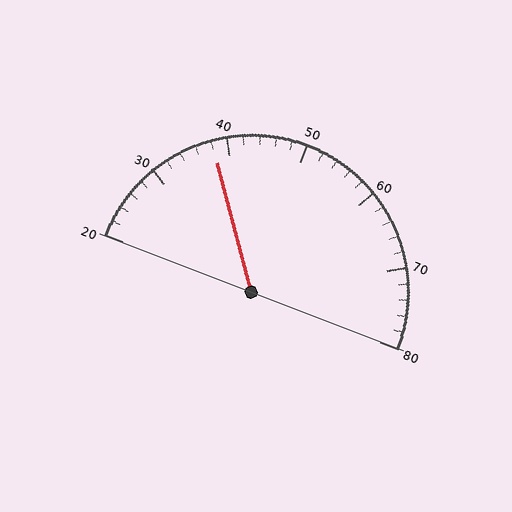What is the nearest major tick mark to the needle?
The nearest major tick mark is 40.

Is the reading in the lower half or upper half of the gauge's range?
The reading is in the lower half of the range (20 to 80).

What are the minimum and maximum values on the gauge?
The gauge ranges from 20 to 80.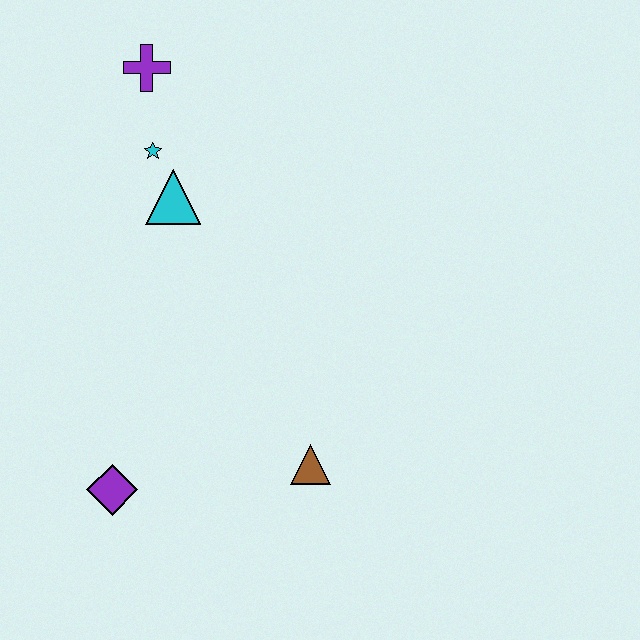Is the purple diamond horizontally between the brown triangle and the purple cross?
No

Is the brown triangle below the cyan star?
Yes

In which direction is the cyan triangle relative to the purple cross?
The cyan triangle is below the purple cross.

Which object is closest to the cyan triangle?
The cyan star is closest to the cyan triangle.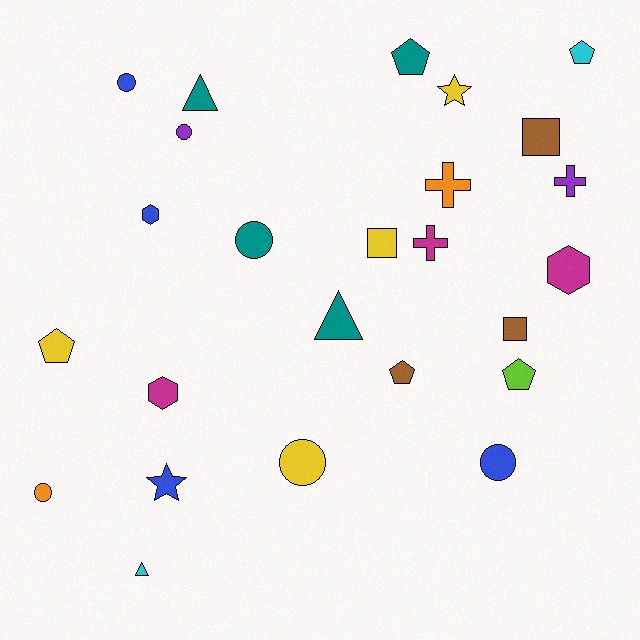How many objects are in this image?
There are 25 objects.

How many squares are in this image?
There are 3 squares.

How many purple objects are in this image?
There are 2 purple objects.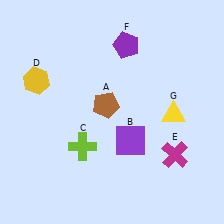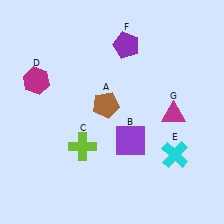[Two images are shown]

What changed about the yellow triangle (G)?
In Image 1, G is yellow. In Image 2, it changed to magenta.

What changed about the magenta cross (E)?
In Image 1, E is magenta. In Image 2, it changed to cyan.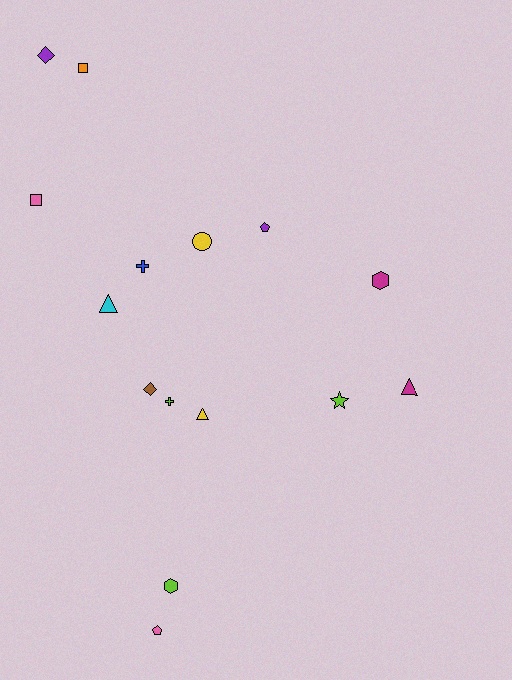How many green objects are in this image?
There are no green objects.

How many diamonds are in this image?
There are 2 diamonds.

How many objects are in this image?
There are 15 objects.